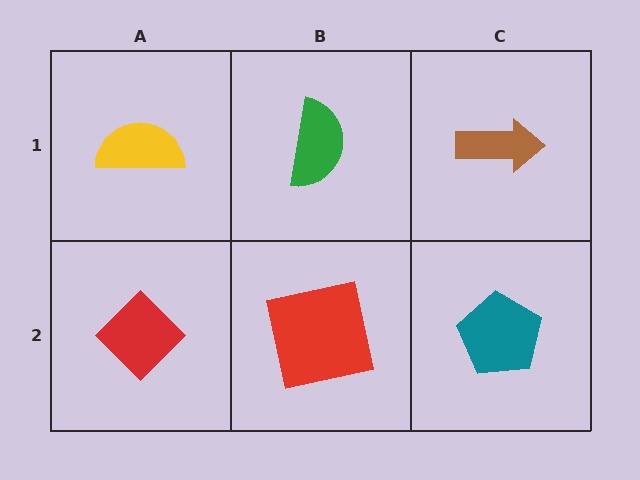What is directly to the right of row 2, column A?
A red square.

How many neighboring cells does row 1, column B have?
3.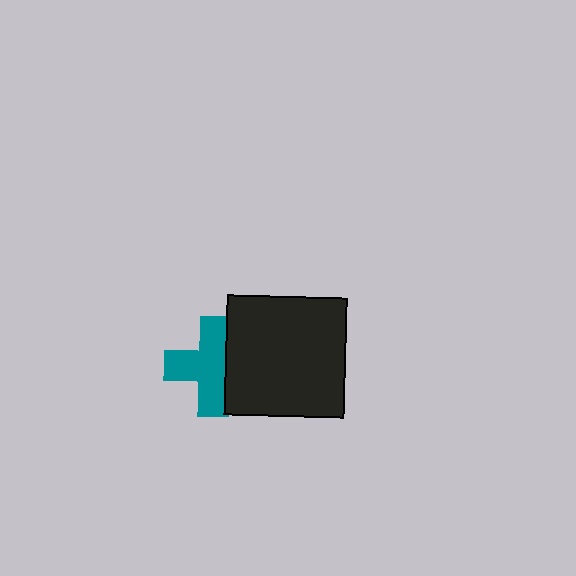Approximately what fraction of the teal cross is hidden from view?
Roughly 30% of the teal cross is hidden behind the black square.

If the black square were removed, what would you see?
You would see the complete teal cross.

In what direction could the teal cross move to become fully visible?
The teal cross could move left. That would shift it out from behind the black square entirely.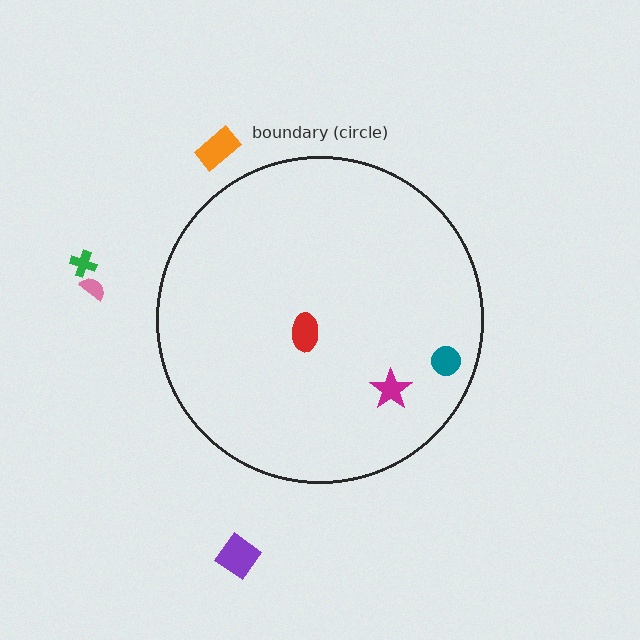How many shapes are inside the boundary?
3 inside, 4 outside.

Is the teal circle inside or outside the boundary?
Inside.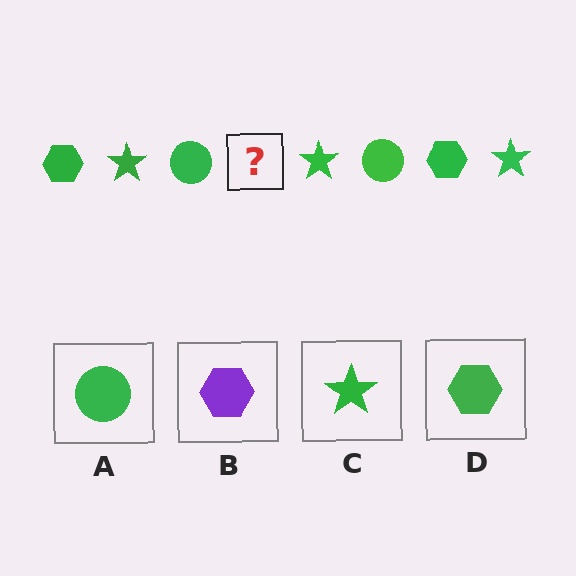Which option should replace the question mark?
Option D.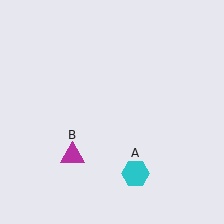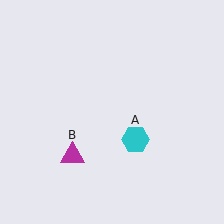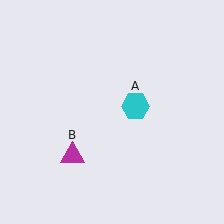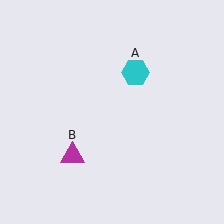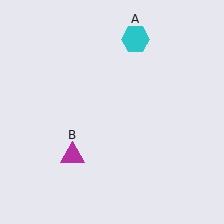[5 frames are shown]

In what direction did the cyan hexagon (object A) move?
The cyan hexagon (object A) moved up.